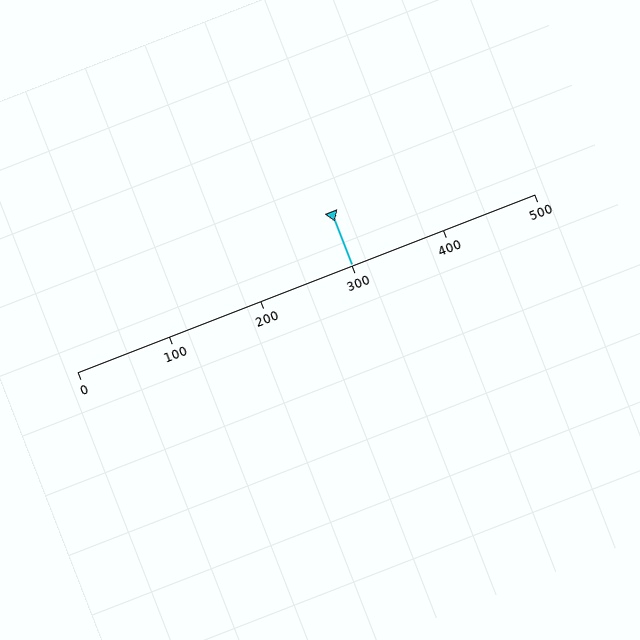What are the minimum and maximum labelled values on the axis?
The axis runs from 0 to 500.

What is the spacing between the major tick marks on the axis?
The major ticks are spaced 100 apart.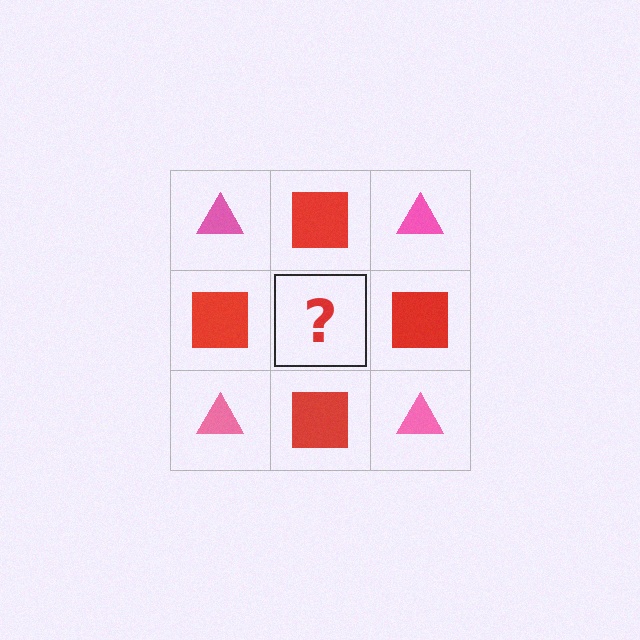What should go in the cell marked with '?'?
The missing cell should contain a pink triangle.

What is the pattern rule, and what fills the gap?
The rule is that it alternates pink triangle and red square in a checkerboard pattern. The gap should be filled with a pink triangle.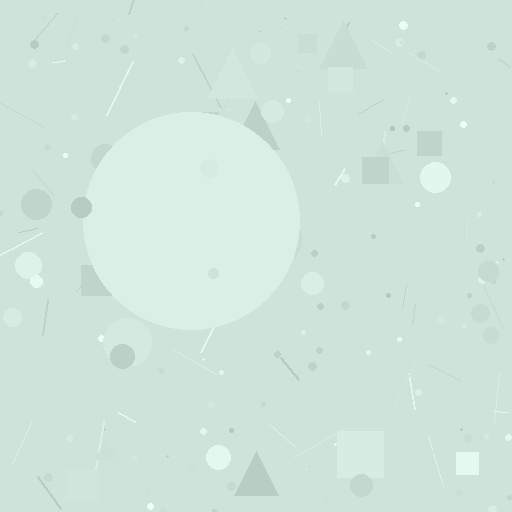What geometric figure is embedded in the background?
A circle is embedded in the background.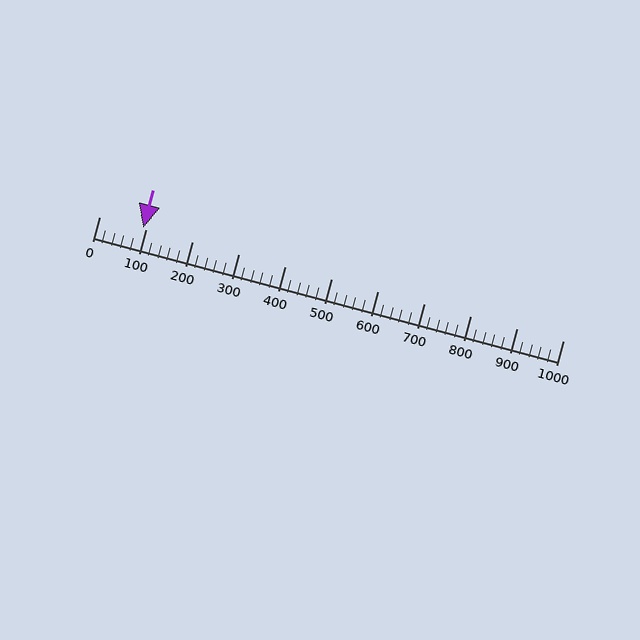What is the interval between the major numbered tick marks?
The major tick marks are spaced 100 units apart.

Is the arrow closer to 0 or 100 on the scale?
The arrow is closer to 100.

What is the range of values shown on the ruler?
The ruler shows values from 0 to 1000.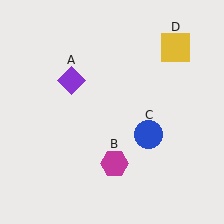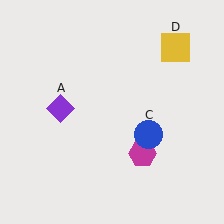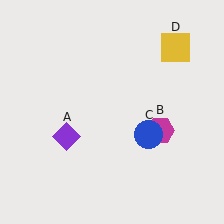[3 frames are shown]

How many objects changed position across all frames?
2 objects changed position: purple diamond (object A), magenta hexagon (object B).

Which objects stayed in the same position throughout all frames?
Blue circle (object C) and yellow square (object D) remained stationary.